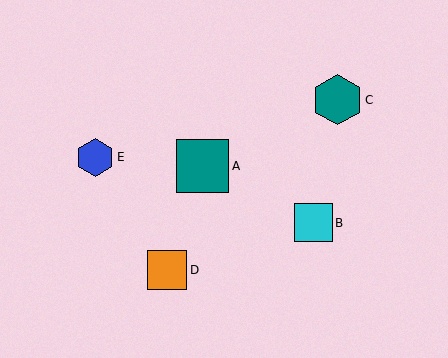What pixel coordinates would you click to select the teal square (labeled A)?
Click at (203, 166) to select the teal square A.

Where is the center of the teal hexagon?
The center of the teal hexagon is at (337, 100).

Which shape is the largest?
The teal square (labeled A) is the largest.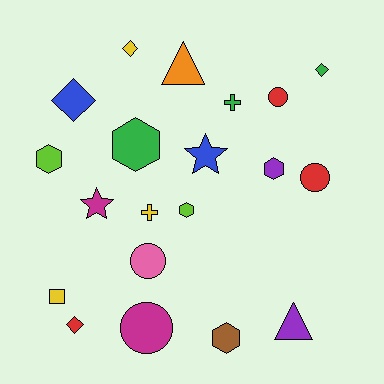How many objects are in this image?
There are 20 objects.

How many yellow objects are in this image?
There are 3 yellow objects.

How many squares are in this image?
There is 1 square.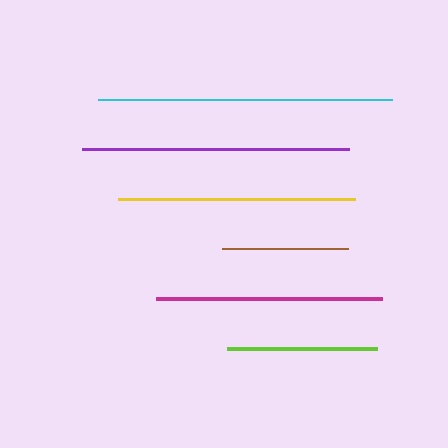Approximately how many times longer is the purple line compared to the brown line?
The purple line is approximately 2.1 times the length of the brown line.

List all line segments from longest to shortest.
From longest to shortest: cyan, purple, yellow, magenta, lime, brown.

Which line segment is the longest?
The cyan line is the longest at approximately 294 pixels.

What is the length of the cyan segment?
The cyan segment is approximately 294 pixels long.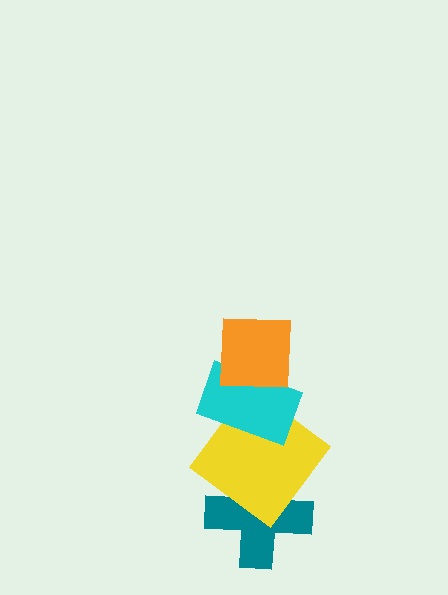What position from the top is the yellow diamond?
The yellow diamond is 3rd from the top.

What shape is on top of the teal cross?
The yellow diamond is on top of the teal cross.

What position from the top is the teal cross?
The teal cross is 4th from the top.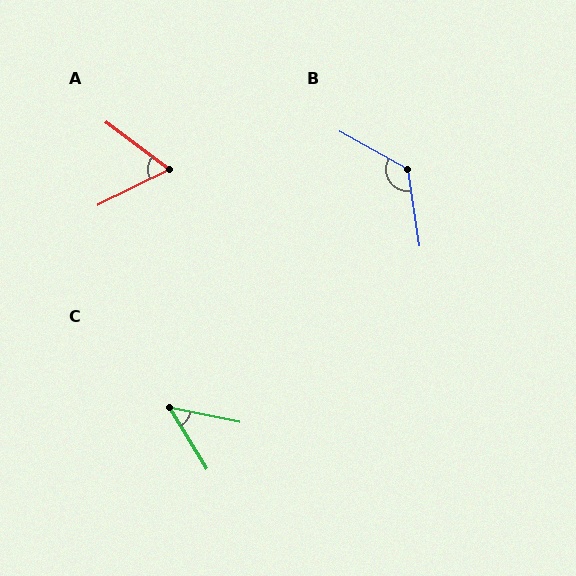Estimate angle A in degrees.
Approximately 63 degrees.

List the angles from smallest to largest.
C (47°), A (63°), B (128°).